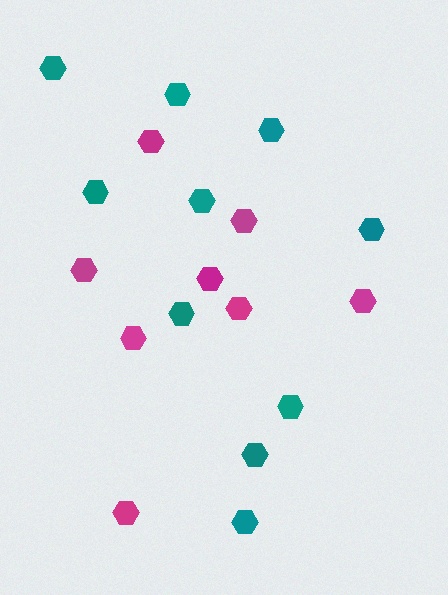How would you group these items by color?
There are 2 groups: one group of magenta hexagons (8) and one group of teal hexagons (10).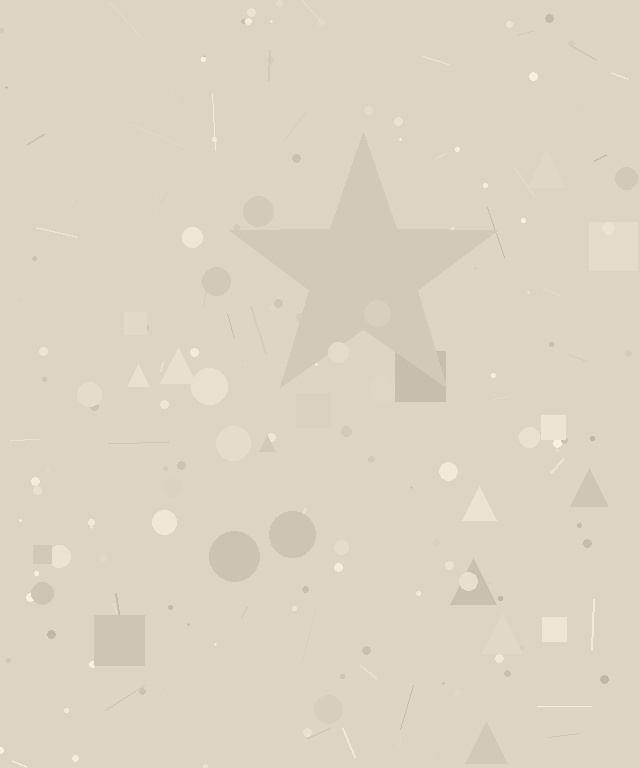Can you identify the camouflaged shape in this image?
The camouflaged shape is a star.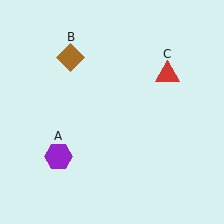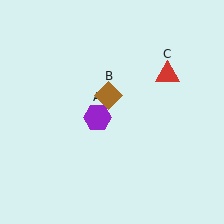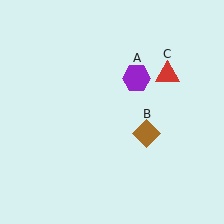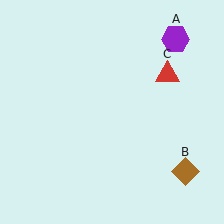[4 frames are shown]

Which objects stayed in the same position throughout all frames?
Red triangle (object C) remained stationary.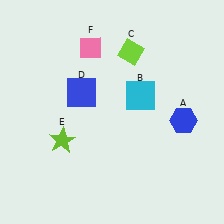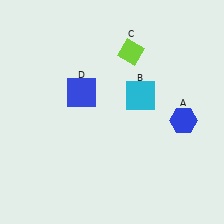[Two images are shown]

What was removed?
The pink diamond (F), the lime star (E) were removed in Image 2.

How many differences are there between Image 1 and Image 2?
There are 2 differences between the two images.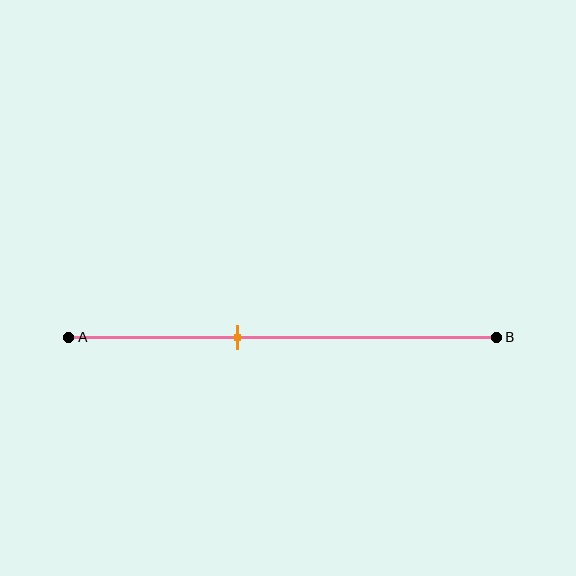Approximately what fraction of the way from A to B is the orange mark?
The orange mark is approximately 40% of the way from A to B.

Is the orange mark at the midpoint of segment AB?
No, the mark is at about 40% from A, not at the 50% midpoint.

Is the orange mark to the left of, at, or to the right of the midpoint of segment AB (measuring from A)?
The orange mark is to the left of the midpoint of segment AB.